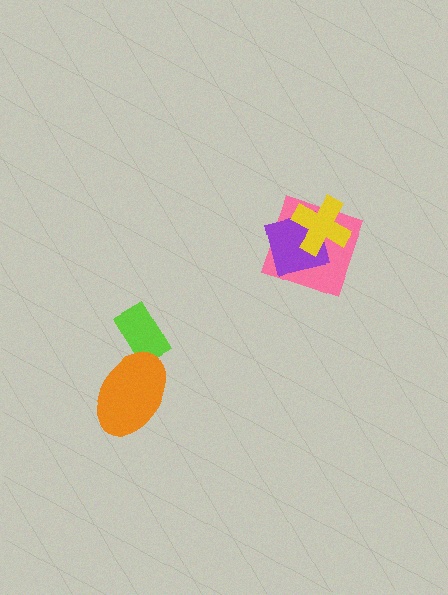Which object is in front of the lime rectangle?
The orange ellipse is in front of the lime rectangle.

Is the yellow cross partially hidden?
No, no other shape covers it.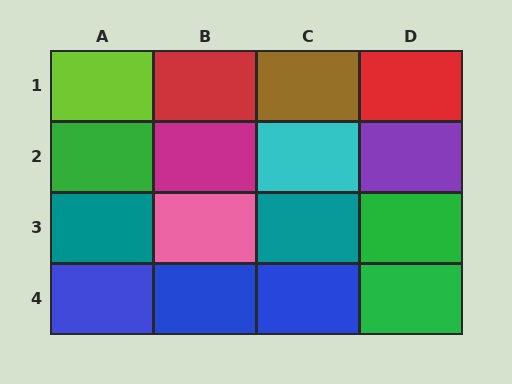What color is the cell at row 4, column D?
Green.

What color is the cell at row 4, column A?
Blue.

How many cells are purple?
1 cell is purple.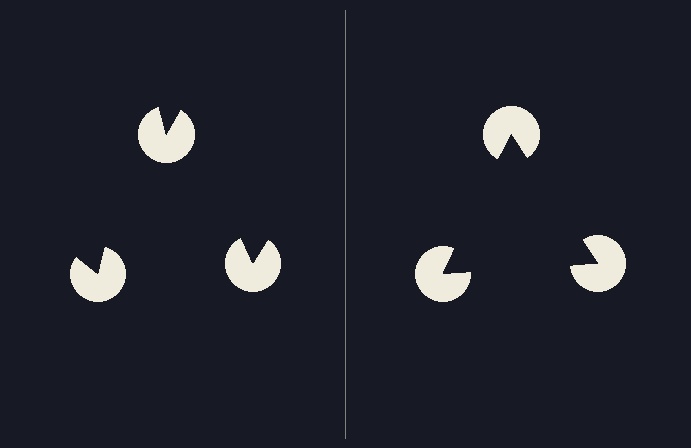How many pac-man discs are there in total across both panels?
6 — 3 on each side.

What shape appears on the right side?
An illusory triangle.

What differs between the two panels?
The pac-man discs are positioned identically on both sides; only the wedge orientations differ. On the right they align to a triangle; on the left they are misaligned.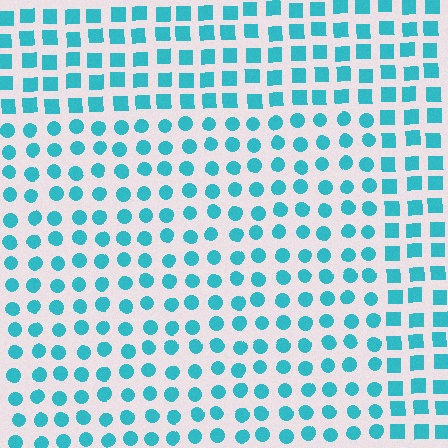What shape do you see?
I see a rectangle.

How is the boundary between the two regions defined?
The boundary is defined by a change in element shape: circles inside vs. squares outside. All elements share the same color and spacing.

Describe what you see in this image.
The image is filled with small cyan elements arranged in a uniform grid. A rectangle-shaped region contains circles, while the surrounding area contains squares. The boundary is defined purely by the change in element shape.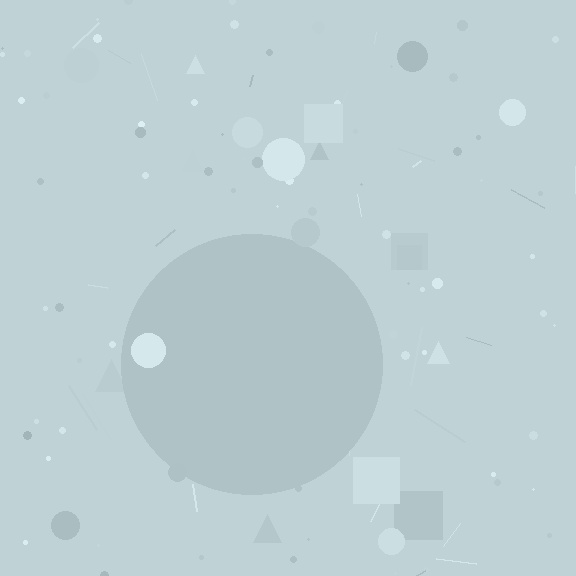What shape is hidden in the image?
A circle is hidden in the image.